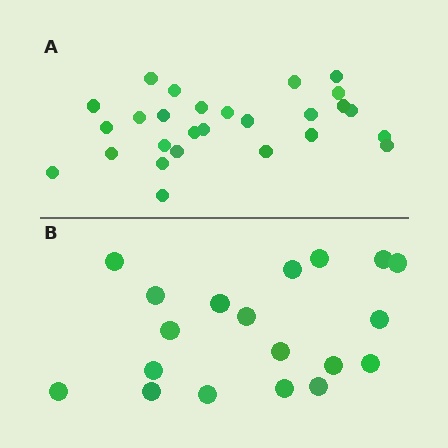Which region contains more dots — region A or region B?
Region A (the top region) has more dots.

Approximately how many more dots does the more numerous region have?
Region A has roughly 8 or so more dots than region B.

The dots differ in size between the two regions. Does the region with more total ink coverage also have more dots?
No. Region B has more total ink coverage because its dots are larger, but region A actually contains more individual dots. Total area can be misleading — the number of items is what matters here.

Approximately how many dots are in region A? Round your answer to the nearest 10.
About 30 dots. (The exact count is 27, which rounds to 30.)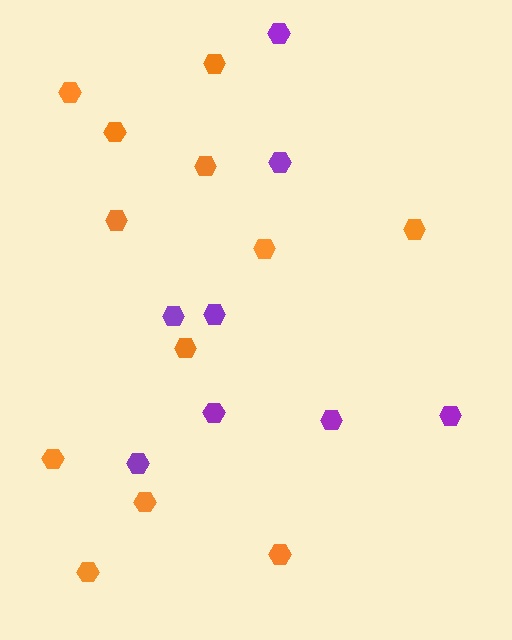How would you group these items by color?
There are 2 groups: one group of purple hexagons (8) and one group of orange hexagons (12).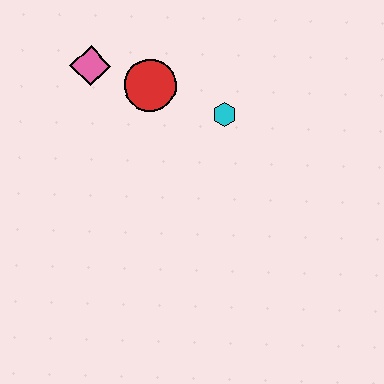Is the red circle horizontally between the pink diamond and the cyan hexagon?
Yes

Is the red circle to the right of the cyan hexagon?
No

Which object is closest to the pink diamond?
The red circle is closest to the pink diamond.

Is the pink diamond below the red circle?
No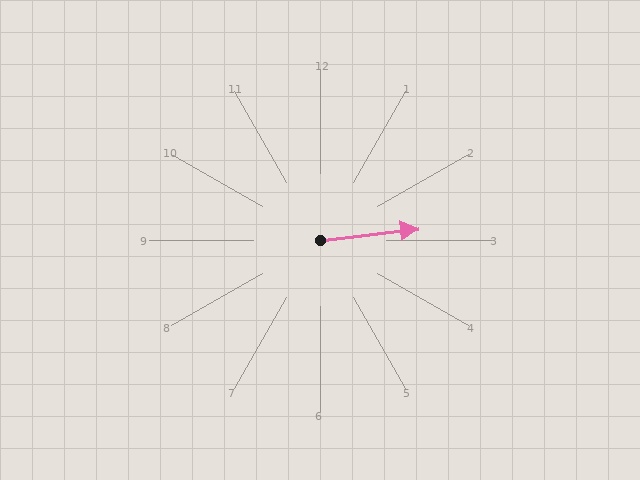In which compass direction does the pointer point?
East.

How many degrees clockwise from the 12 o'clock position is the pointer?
Approximately 83 degrees.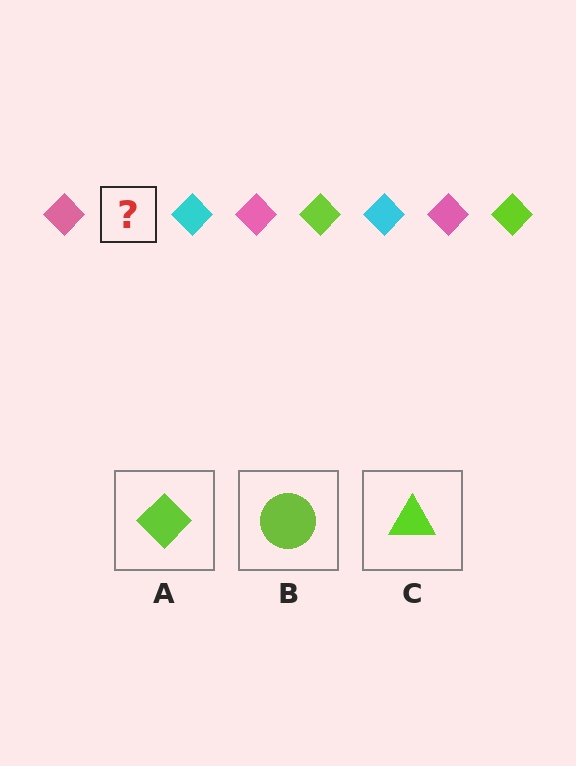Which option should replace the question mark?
Option A.